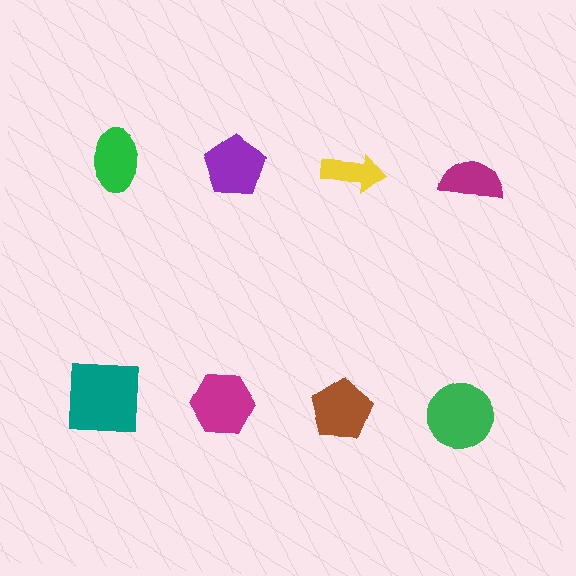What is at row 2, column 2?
A magenta hexagon.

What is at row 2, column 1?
A teal square.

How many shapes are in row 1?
4 shapes.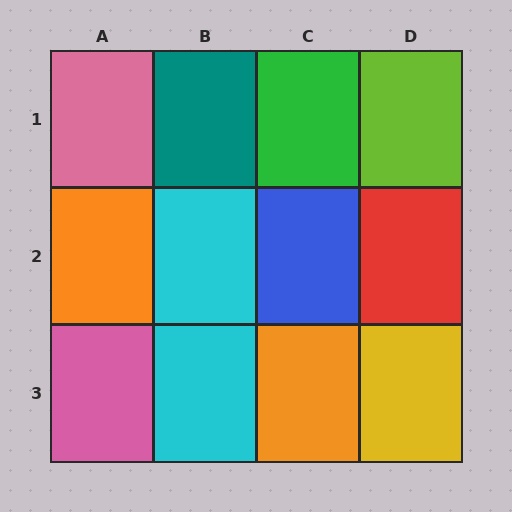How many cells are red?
1 cell is red.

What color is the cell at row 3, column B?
Cyan.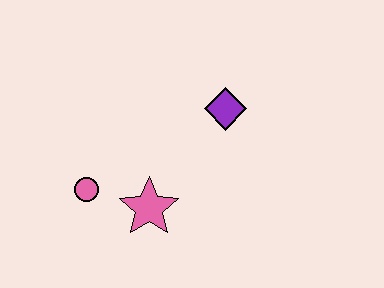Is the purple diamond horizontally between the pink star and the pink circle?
No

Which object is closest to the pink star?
The pink circle is closest to the pink star.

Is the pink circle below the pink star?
No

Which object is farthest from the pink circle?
The purple diamond is farthest from the pink circle.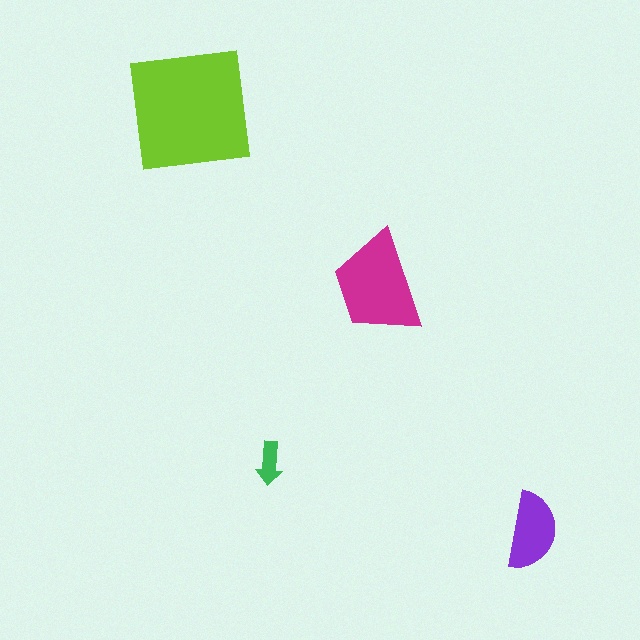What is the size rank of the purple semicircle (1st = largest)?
3rd.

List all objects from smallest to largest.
The green arrow, the purple semicircle, the magenta trapezoid, the lime square.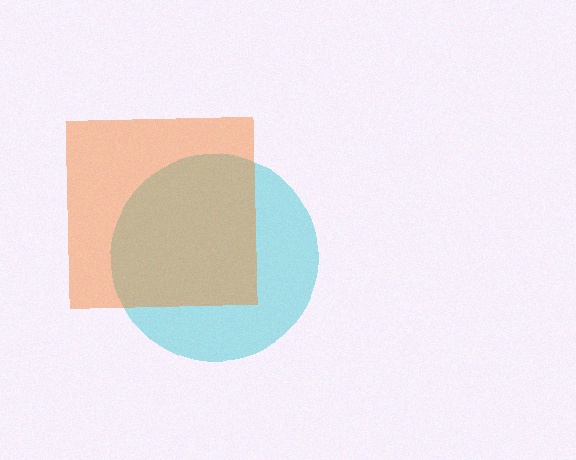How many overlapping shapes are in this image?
There are 2 overlapping shapes in the image.